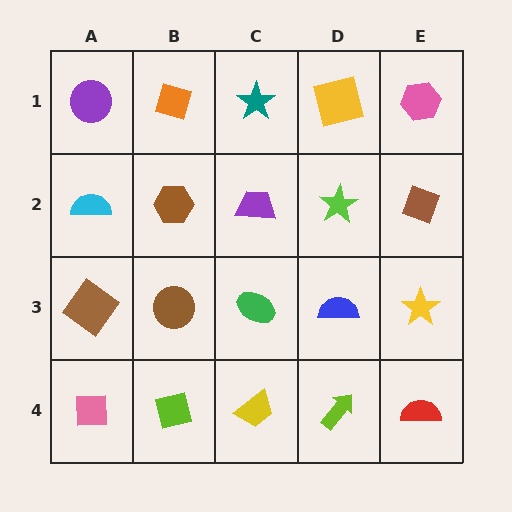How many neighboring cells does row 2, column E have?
3.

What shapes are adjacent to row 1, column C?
A purple trapezoid (row 2, column C), an orange diamond (row 1, column B), a yellow square (row 1, column D).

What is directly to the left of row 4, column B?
A pink square.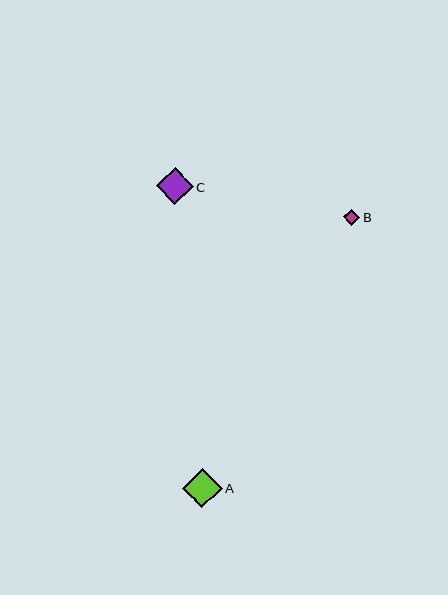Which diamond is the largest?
Diamond A is the largest with a size of approximately 39 pixels.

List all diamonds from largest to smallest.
From largest to smallest: A, C, B.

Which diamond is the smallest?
Diamond B is the smallest with a size of approximately 16 pixels.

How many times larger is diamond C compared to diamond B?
Diamond C is approximately 2.2 times the size of diamond B.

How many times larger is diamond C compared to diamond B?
Diamond C is approximately 2.2 times the size of diamond B.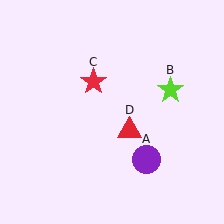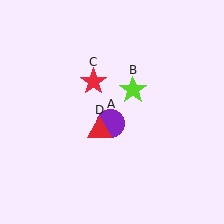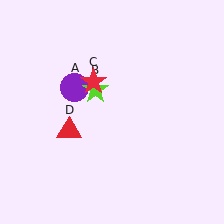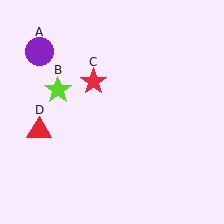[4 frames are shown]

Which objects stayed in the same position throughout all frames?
Red star (object C) remained stationary.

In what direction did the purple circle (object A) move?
The purple circle (object A) moved up and to the left.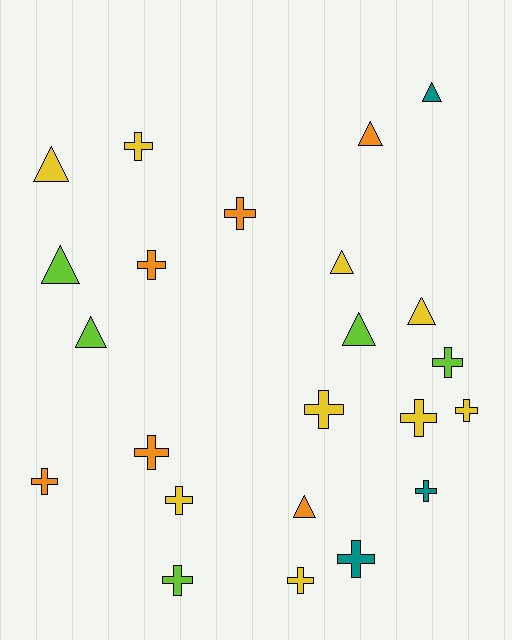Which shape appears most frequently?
Cross, with 14 objects.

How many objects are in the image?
There are 23 objects.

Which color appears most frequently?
Yellow, with 9 objects.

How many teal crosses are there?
There are 2 teal crosses.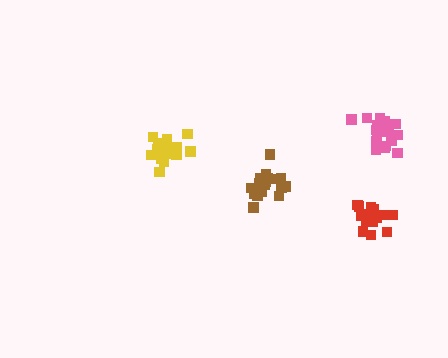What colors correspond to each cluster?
The clusters are colored: brown, yellow, pink, red.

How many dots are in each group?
Group 1: 19 dots, Group 2: 20 dots, Group 3: 19 dots, Group 4: 18 dots (76 total).